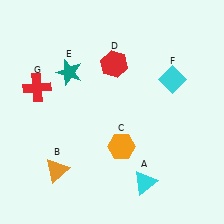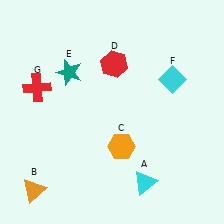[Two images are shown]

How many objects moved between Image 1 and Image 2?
1 object moved between the two images.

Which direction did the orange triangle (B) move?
The orange triangle (B) moved left.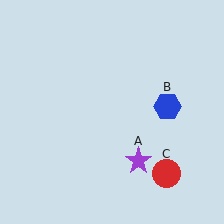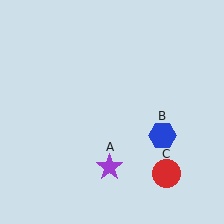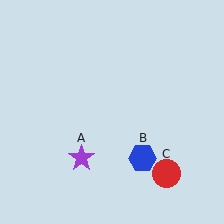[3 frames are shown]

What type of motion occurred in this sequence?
The purple star (object A), blue hexagon (object B) rotated clockwise around the center of the scene.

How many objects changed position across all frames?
2 objects changed position: purple star (object A), blue hexagon (object B).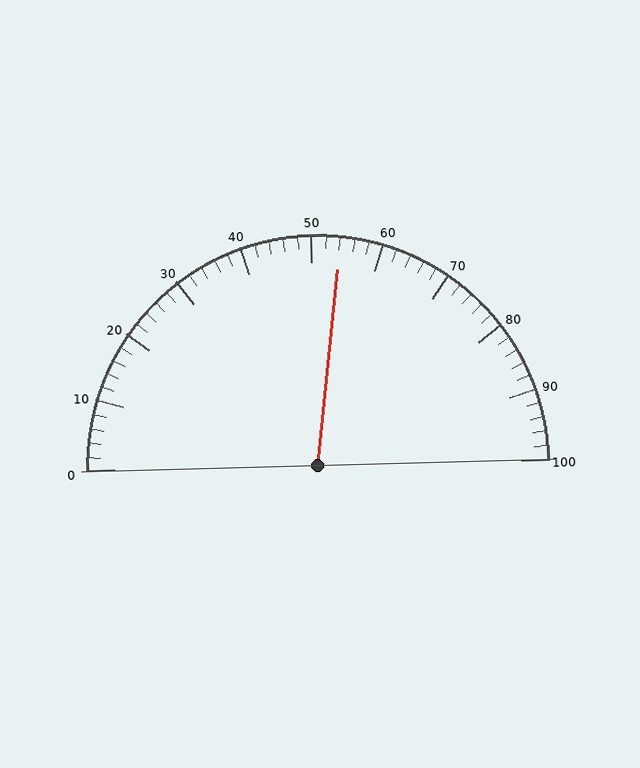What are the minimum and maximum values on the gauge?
The gauge ranges from 0 to 100.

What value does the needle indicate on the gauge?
The needle indicates approximately 54.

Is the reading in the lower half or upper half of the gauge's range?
The reading is in the upper half of the range (0 to 100).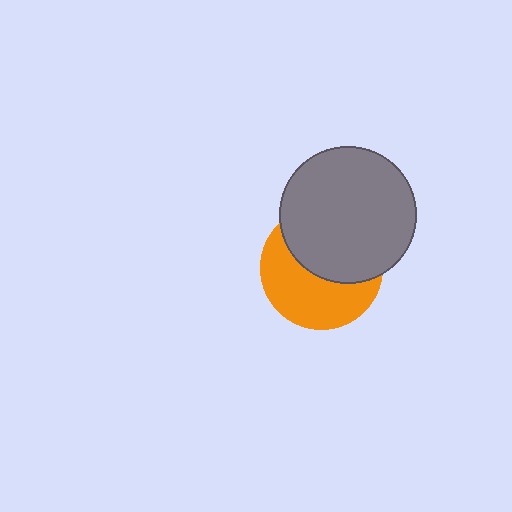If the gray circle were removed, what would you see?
You would see the complete orange circle.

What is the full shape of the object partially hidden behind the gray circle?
The partially hidden object is an orange circle.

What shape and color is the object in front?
The object in front is a gray circle.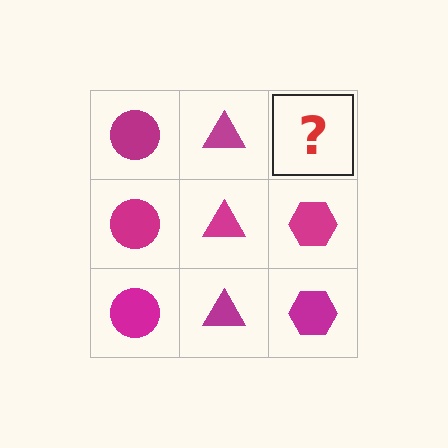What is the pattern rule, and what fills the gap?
The rule is that each column has a consistent shape. The gap should be filled with a magenta hexagon.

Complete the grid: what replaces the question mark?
The question mark should be replaced with a magenta hexagon.